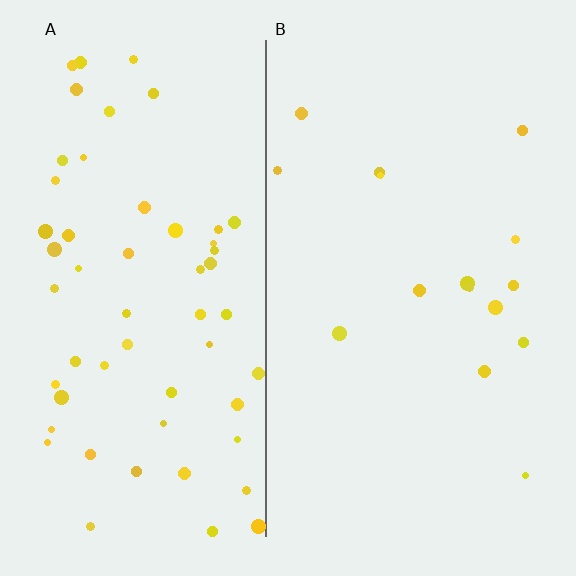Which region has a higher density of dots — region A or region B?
A (the left).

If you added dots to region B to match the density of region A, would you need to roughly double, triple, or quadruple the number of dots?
Approximately quadruple.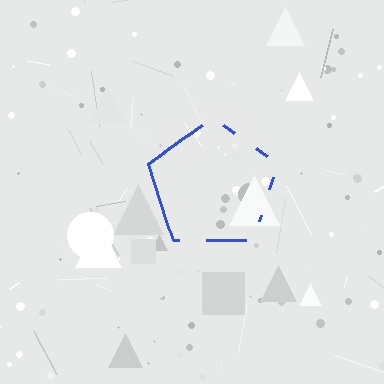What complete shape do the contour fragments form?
The contour fragments form a pentagon.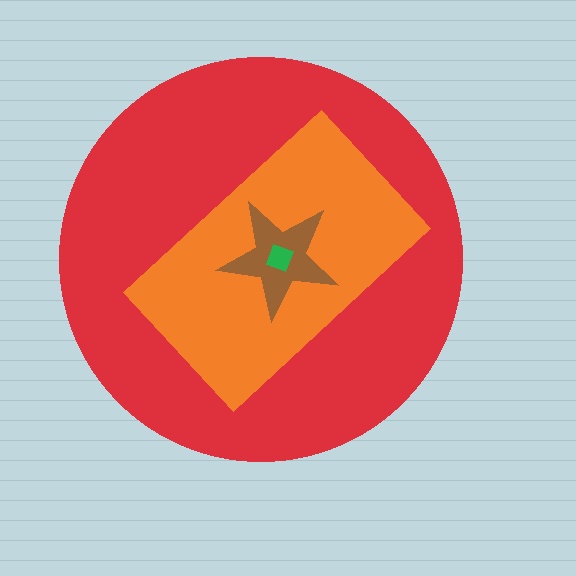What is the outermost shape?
The red circle.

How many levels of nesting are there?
4.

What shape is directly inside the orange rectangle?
The brown star.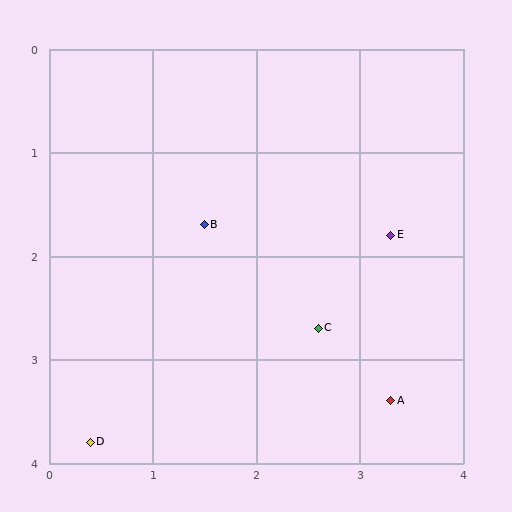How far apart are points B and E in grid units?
Points B and E are about 1.8 grid units apart.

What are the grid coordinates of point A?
Point A is at approximately (3.3, 3.4).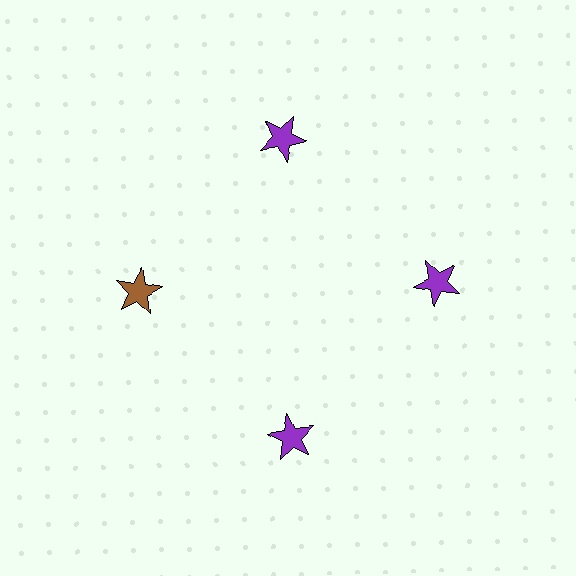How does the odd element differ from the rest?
It has a different color: brown instead of purple.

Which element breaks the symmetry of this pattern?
The brown star at roughly the 9 o'clock position breaks the symmetry. All other shapes are purple stars.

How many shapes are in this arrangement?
There are 4 shapes arranged in a ring pattern.